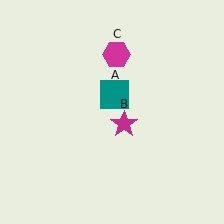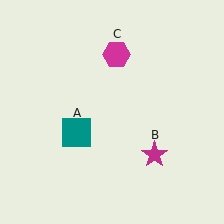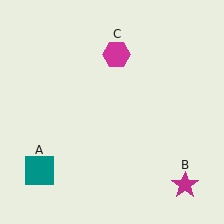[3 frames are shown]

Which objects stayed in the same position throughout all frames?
Magenta hexagon (object C) remained stationary.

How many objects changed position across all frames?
2 objects changed position: teal square (object A), magenta star (object B).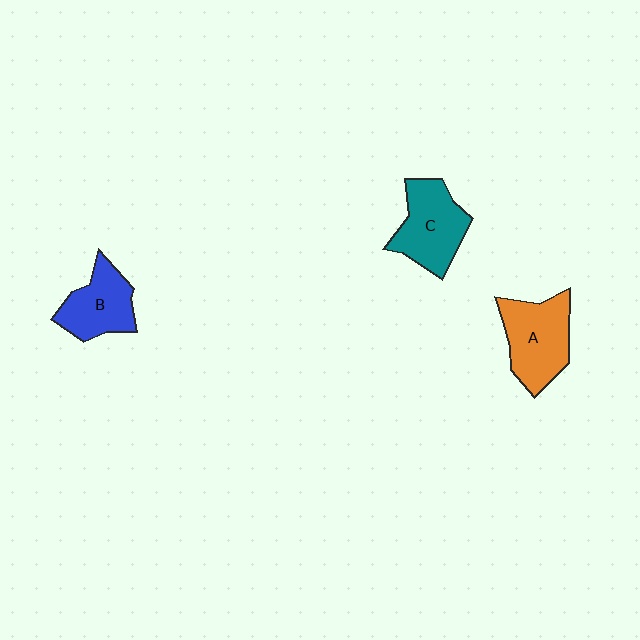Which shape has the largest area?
Shape A (orange).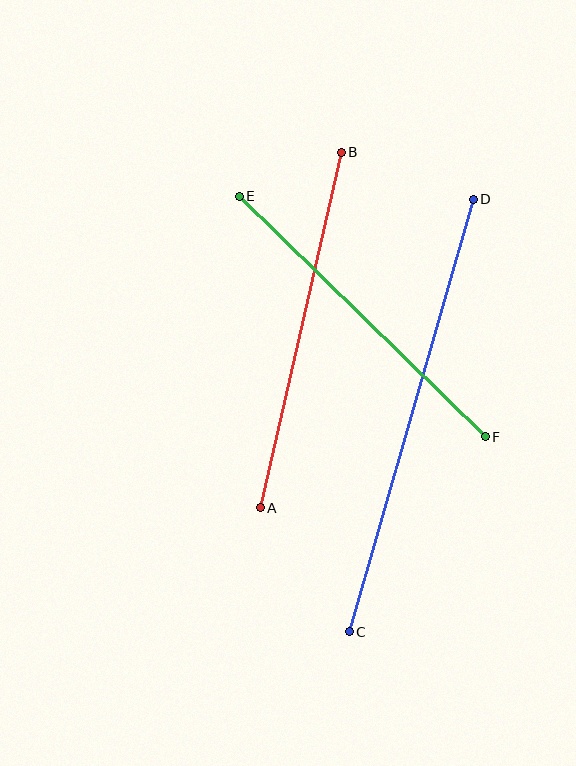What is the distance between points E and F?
The distance is approximately 344 pixels.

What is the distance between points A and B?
The distance is approximately 365 pixels.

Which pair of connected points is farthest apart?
Points C and D are farthest apart.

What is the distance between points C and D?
The distance is approximately 450 pixels.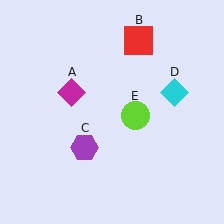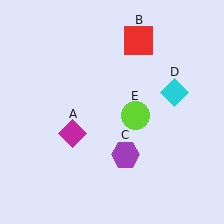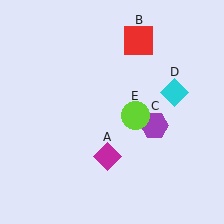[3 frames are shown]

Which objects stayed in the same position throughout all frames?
Red square (object B) and cyan diamond (object D) and lime circle (object E) remained stationary.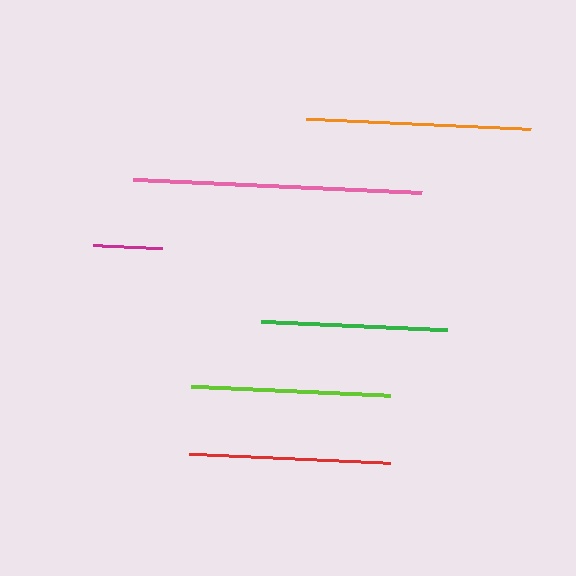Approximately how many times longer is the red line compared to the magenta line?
The red line is approximately 2.9 times the length of the magenta line.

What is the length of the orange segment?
The orange segment is approximately 225 pixels long.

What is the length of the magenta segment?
The magenta segment is approximately 69 pixels long.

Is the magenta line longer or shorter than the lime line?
The lime line is longer than the magenta line.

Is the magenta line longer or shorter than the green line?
The green line is longer than the magenta line.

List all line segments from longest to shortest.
From longest to shortest: pink, orange, red, lime, green, magenta.